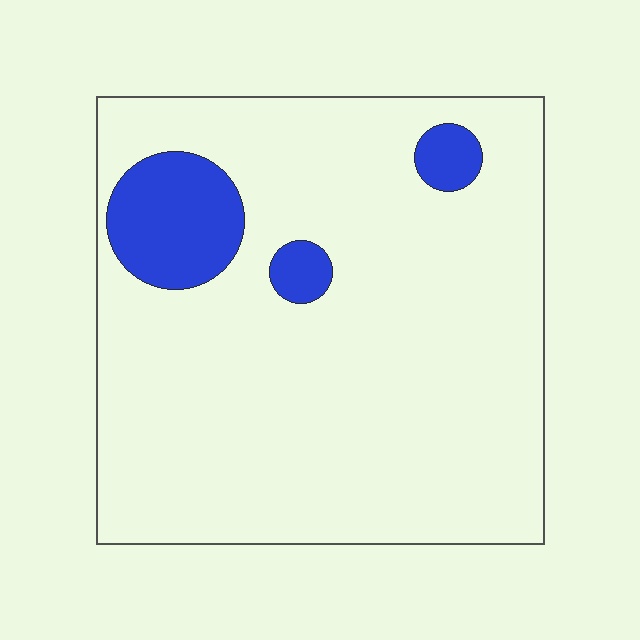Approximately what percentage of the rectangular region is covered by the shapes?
Approximately 10%.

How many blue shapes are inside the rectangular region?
3.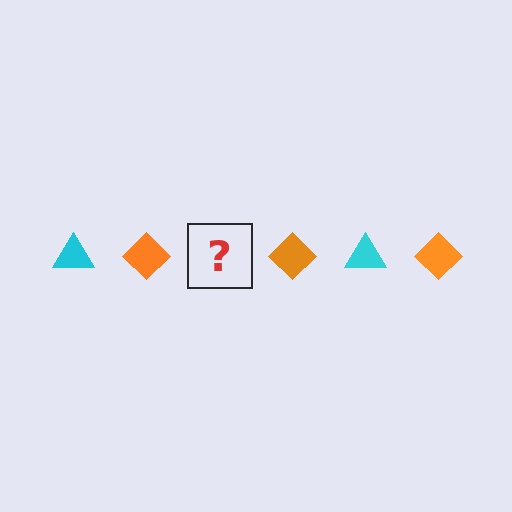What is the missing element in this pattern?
The missing element is a cyan triangle.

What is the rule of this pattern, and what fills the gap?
The rule is that the pattern alternates between cyan triangle and orange diamond. The gap should be filled with a cyan triangle.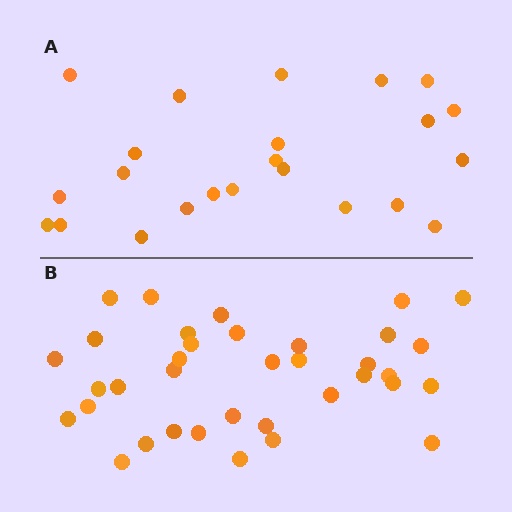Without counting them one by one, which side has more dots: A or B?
Region B (the bottom region) has more dots.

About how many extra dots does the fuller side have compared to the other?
Region B has approximately 15 more dots than region A.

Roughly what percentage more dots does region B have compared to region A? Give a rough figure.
About 55% more.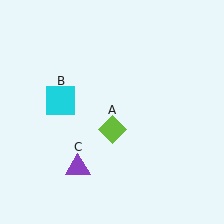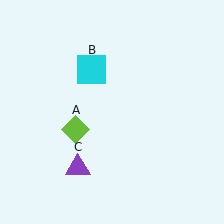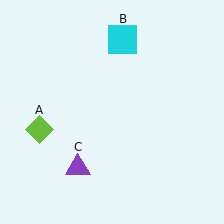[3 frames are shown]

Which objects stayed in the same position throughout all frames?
Purple triangle (object C) remained stationary.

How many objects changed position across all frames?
2 objects changed position: lime diamond (object A), cyan square (object B).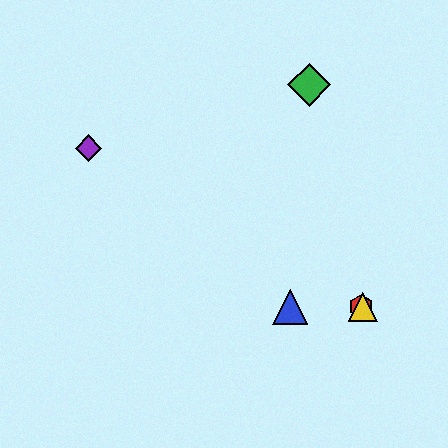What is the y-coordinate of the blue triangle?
The blue triangle is at y≈307.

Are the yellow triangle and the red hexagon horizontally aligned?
Yes, both are at y≈307.